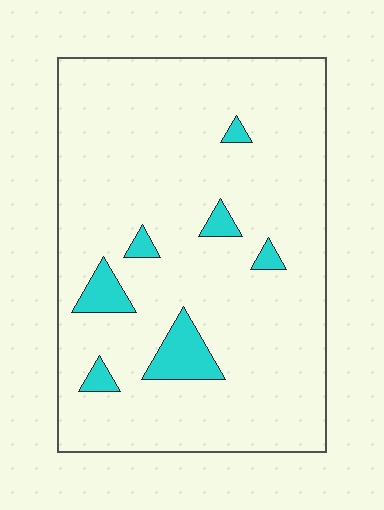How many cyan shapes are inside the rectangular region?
7.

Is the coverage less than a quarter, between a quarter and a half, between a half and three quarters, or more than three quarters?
Less than a quarter.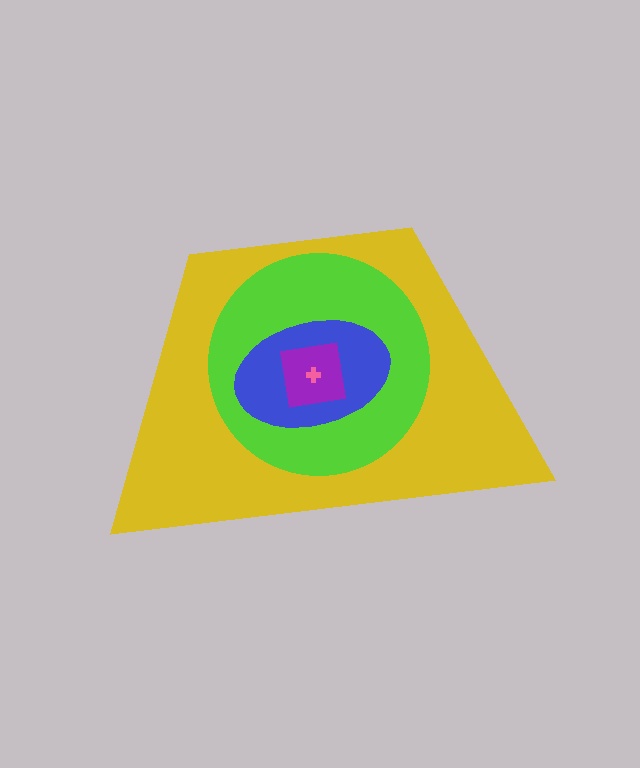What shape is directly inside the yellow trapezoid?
The lime circle.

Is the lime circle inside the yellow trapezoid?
Yes.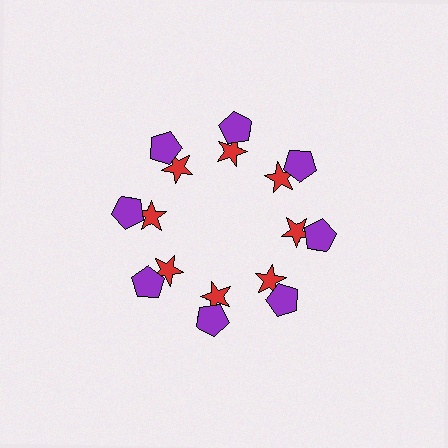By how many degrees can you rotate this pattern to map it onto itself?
The pattern maps onto itself every 45 degrees of rotation.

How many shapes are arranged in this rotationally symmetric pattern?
There are 16 shapes, arranged in 8 groups of 2.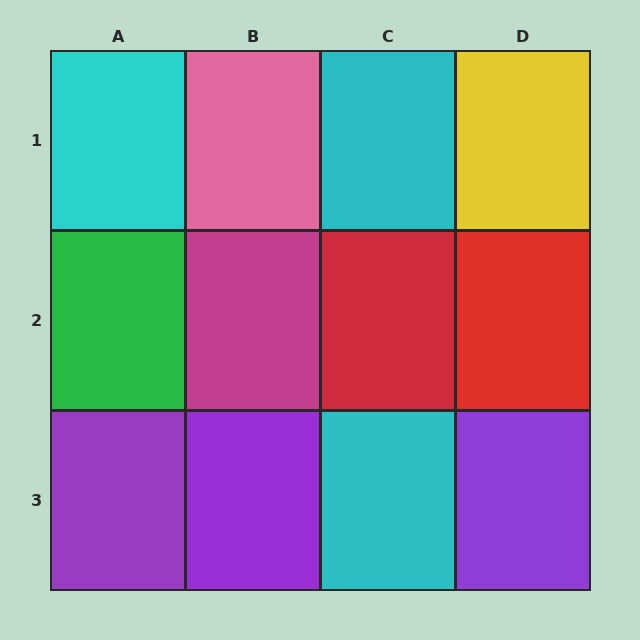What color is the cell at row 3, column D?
Purple.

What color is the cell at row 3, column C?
Cyan.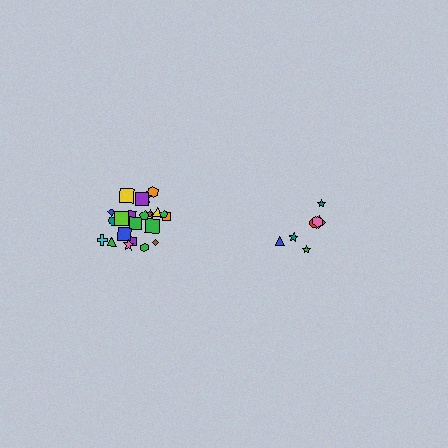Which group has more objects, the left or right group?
The left group.